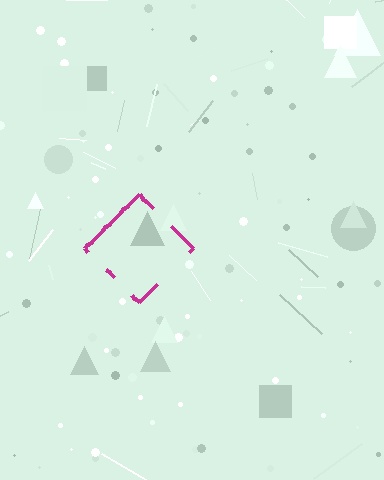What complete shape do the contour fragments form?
The contour fragments form a diamond.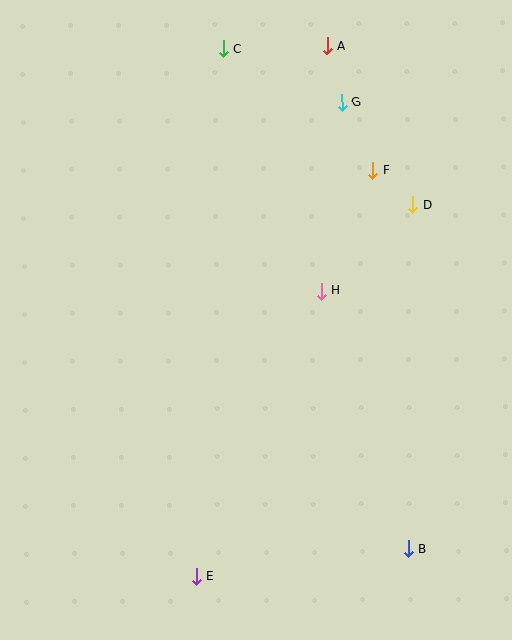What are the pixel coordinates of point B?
Point B is at (408, 549).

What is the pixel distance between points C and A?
The distance between C and A is 104 pixels.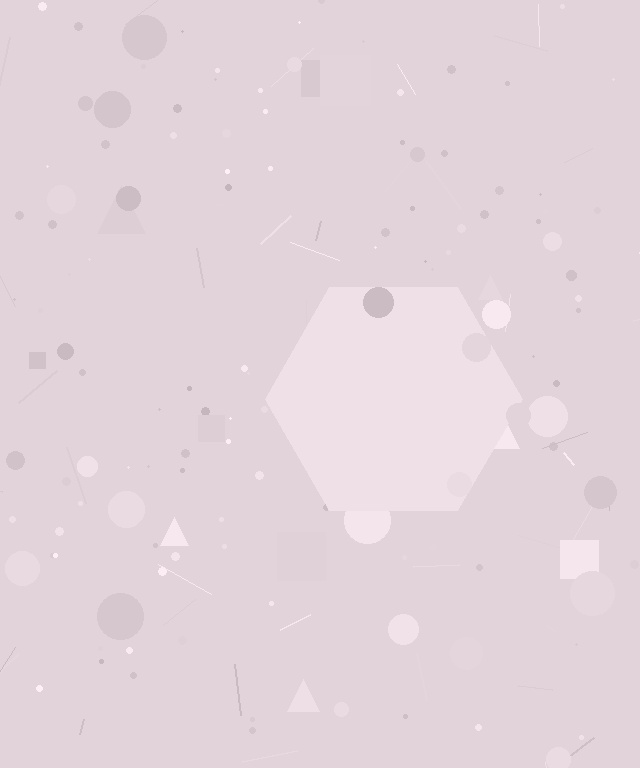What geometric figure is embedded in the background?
A hexagon is embedded in the background.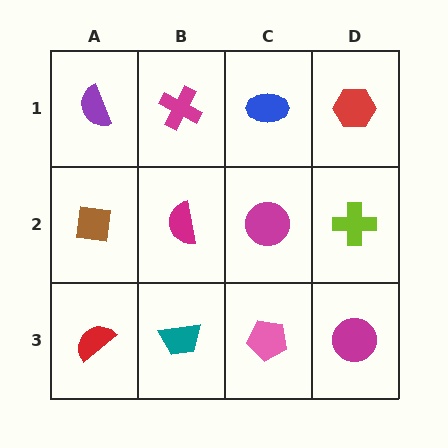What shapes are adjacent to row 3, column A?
A brown square (row 2, column A), a teal trapezoid (row 3, column B).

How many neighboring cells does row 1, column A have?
2.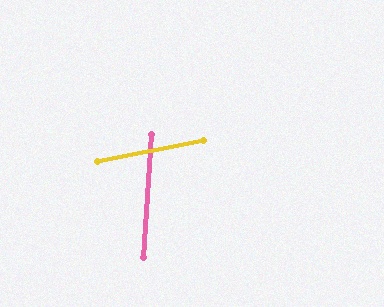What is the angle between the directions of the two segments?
Approximately 75 degrees.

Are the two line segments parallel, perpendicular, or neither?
Neither parallel nor perpendicular — they differ by about 75°.